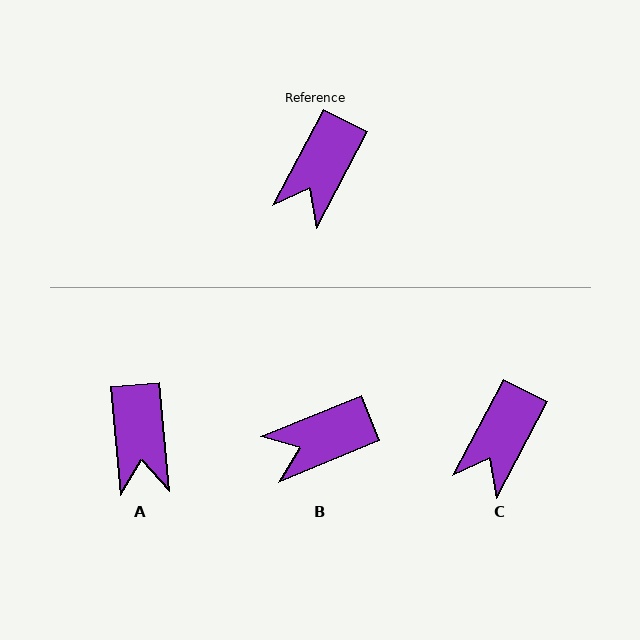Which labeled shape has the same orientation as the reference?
C.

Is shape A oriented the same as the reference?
No, it is off by about 33 degrees.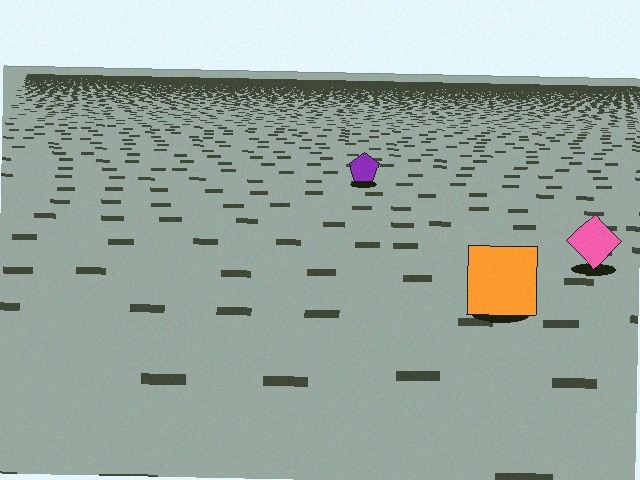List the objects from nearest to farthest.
From nearest to farthest: the orange square, the pink diamond, the purple pentagon.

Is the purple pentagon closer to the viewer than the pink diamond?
No. The pink diamond is closer — you can tell from the texture gradient: the ground texture is coarser near it.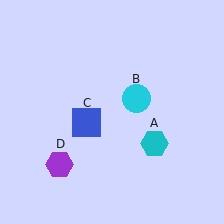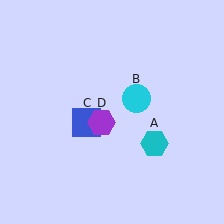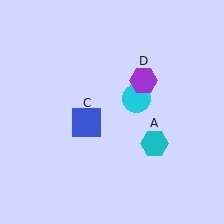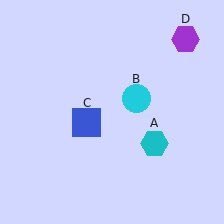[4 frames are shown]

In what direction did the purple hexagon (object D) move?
The purple hexagon (object D) moved up and to the right.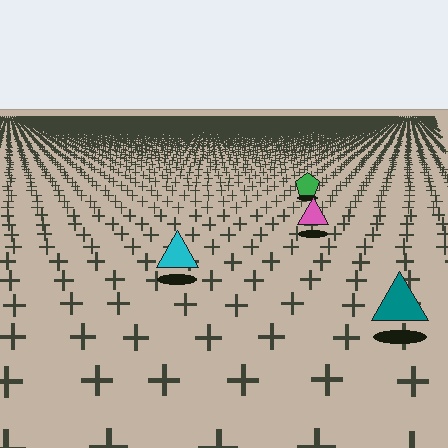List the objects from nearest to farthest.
From nearest to farthest: the teal triangle, the cyan triangle, the pink triangle, the green pentagon.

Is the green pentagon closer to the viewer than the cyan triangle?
No. The cyan triangle is closer — you can tell from the texture gradient: the ground texture is coarser near it.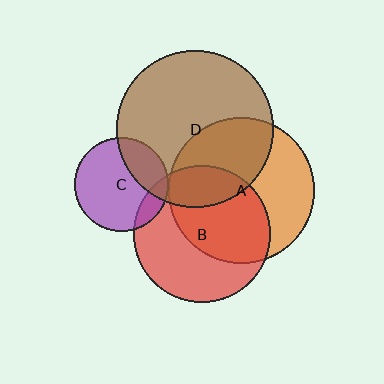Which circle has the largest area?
Circle D (brown).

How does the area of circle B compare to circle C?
Approximately 2.1 times.